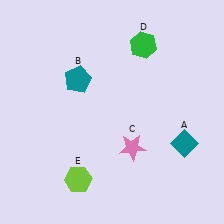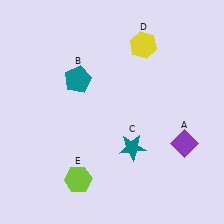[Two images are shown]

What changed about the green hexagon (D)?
In Image 1, D is green. In Image 2, it changed to yellow.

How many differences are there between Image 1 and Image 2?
There are 3 differences between the two images.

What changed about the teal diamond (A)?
In Image 1, A is teal. In Image 2, it changed to purple.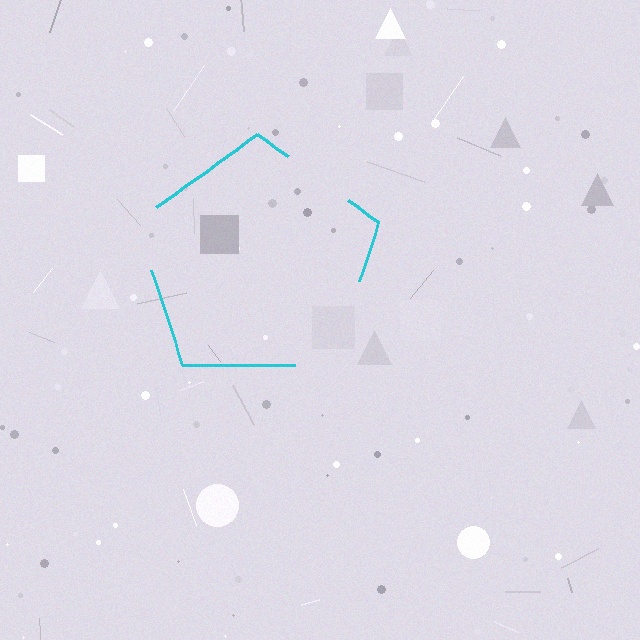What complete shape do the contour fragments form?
The contour fragments form a pentagon.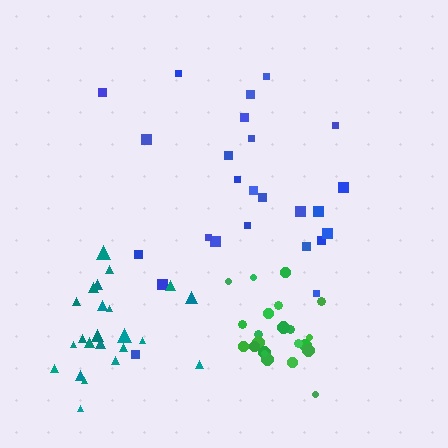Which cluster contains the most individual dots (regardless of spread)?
Blue (25).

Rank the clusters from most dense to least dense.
green, teal, blue.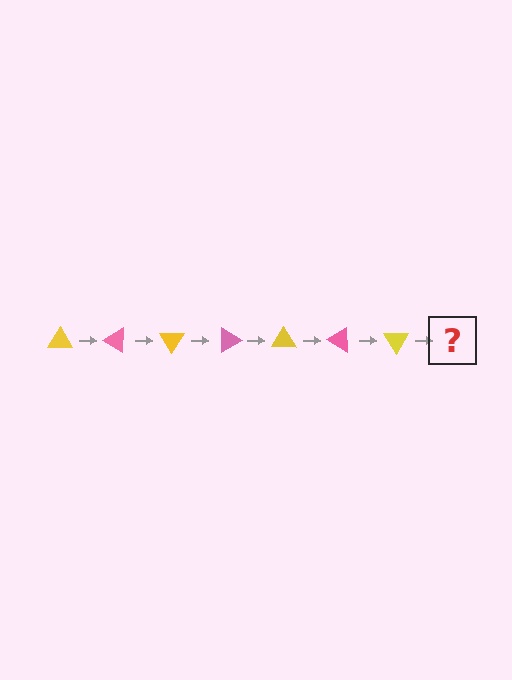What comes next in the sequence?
The next element should be a pink triangle, rotated 210 degrees from the start.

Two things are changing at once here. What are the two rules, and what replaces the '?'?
The two rules are that it rotates 30 degrees each step and the color cycles through yellow and pink. The '?' should be a pink triangle, rotated 210 degrees from the start.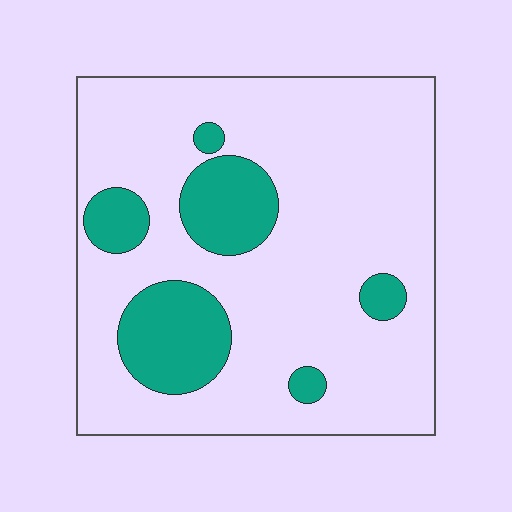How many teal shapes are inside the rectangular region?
6.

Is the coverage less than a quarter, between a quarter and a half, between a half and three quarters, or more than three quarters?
Less than a quarter.